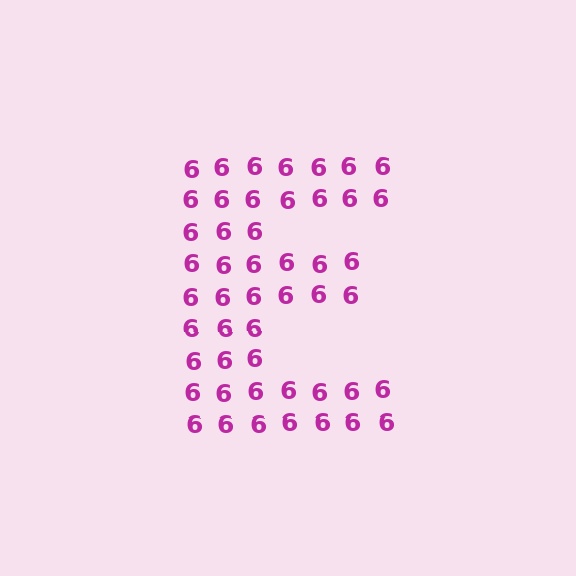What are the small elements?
The small elements are digit 6's.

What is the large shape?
The large shape is the letter E.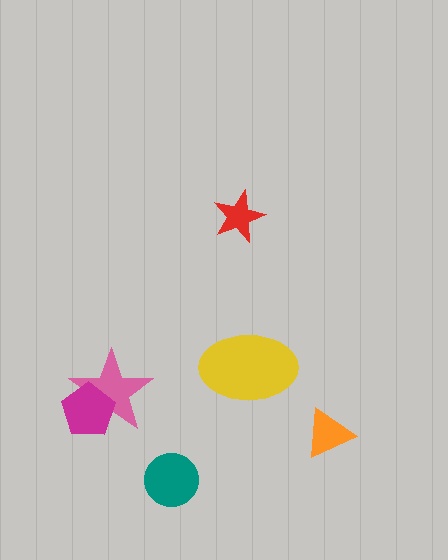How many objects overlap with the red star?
0 objects overlap with the red star.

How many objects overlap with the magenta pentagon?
1 object overlaps with the magenta pentagon.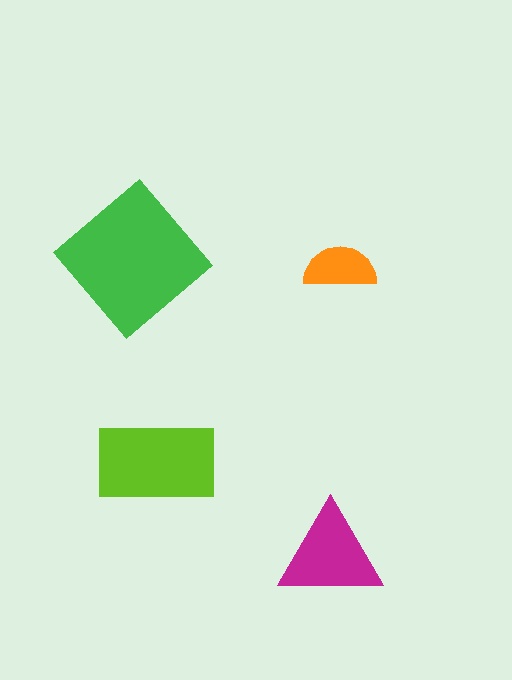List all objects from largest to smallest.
The green diamond, the lime rectangle, the magenta triangle, the orange semicircle.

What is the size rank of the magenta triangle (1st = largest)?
3rd.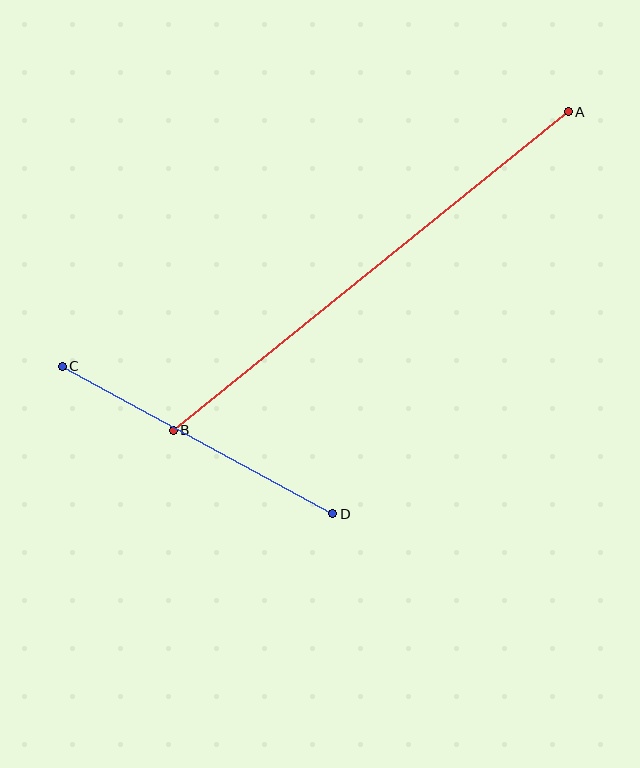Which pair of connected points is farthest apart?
Points A and B are farthest apart.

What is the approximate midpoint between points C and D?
The midpoint is at approximately (197, 440) pixels.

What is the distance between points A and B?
The distance is approximately 507 pixels.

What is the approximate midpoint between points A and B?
The midpoint is at approximately (371, 271) pixels.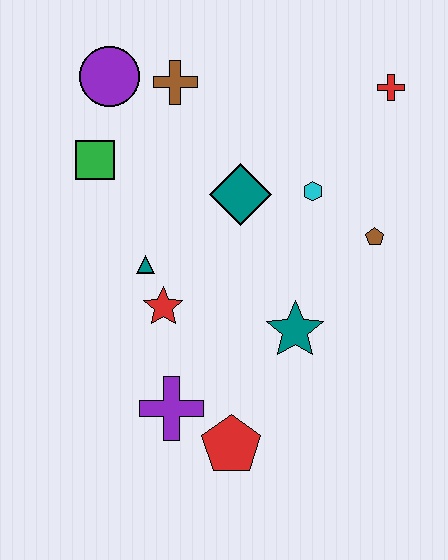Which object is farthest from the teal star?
The purple circle is farthest from the teal star.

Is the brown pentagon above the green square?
No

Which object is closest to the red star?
The teal triangle is closest to the red star.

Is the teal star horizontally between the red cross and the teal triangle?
Yes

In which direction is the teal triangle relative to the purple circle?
The teal triangle is below the purple circle.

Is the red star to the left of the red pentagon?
Yes